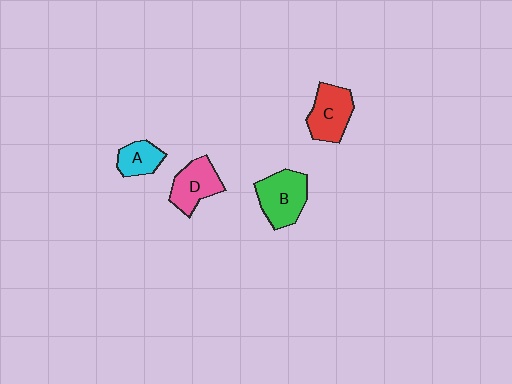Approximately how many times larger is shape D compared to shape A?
Approximately 1.4 times.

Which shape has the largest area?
Shape B (green).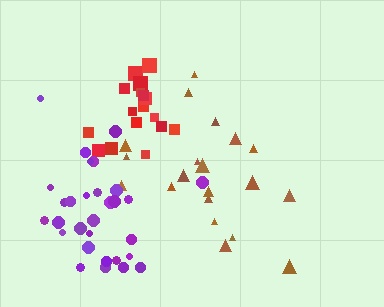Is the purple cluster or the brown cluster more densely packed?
Purple.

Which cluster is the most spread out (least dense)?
Brown.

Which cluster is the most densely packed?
Red.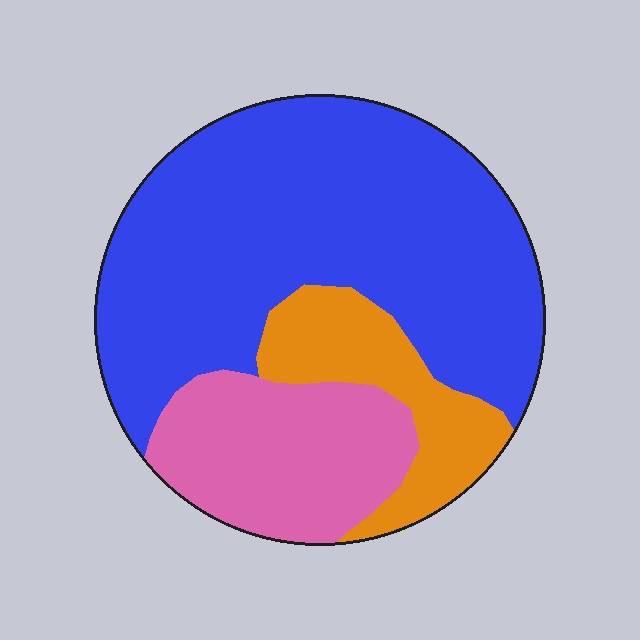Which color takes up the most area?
Blue, at roughly 60%.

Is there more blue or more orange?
Blue.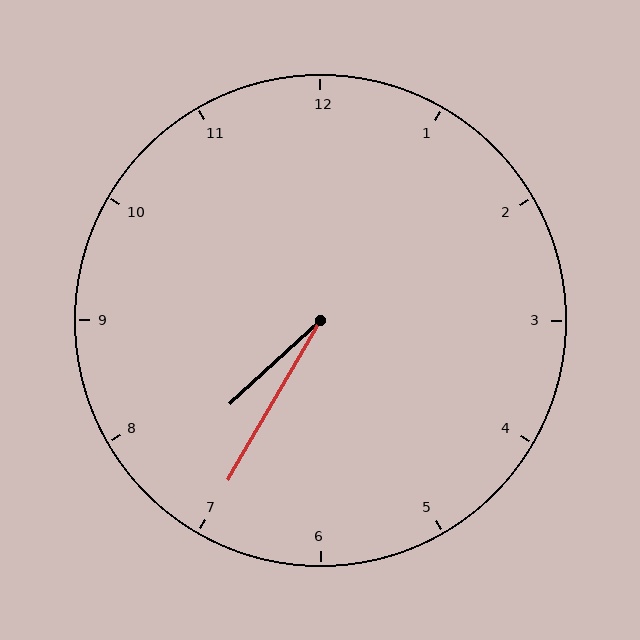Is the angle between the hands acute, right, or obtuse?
It is acute.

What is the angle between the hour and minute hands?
Approximately 18 degrees.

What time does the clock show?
7:35.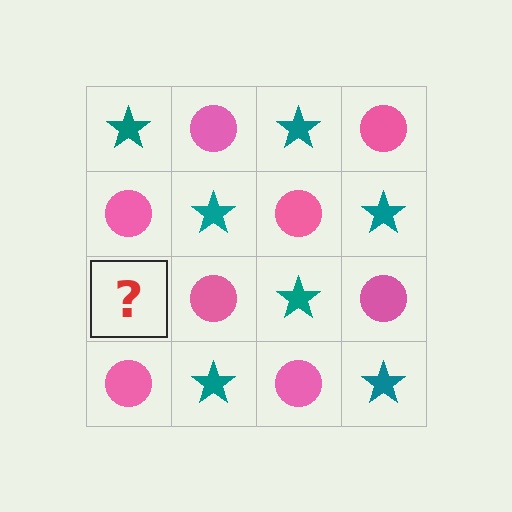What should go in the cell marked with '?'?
The missing cell should contain a teal star.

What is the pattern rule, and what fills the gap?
The rule is that it alternates teal star and pink circle in a checkerboard pattern. The gap should be filled with a teal star.